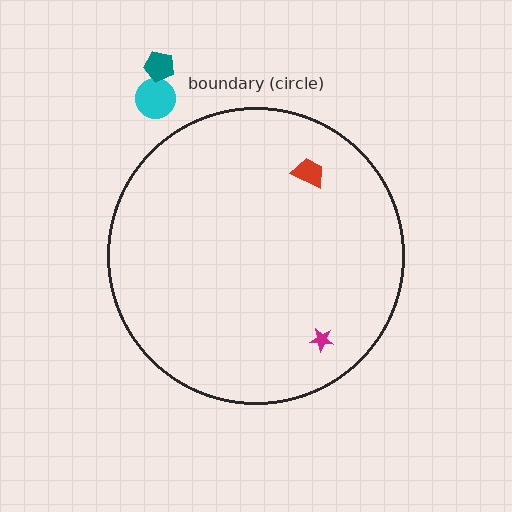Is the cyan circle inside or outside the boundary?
Outside.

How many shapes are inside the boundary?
2 inside, 2 outside.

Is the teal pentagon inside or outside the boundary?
Outside.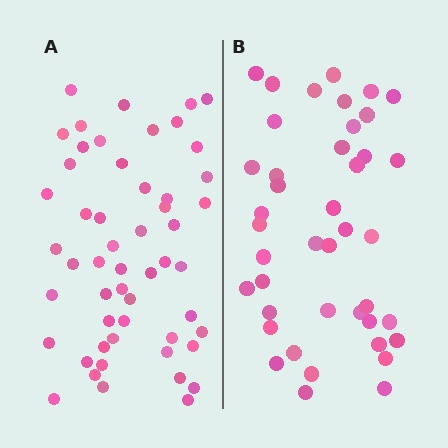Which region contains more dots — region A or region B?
Region A (the left region) has more dots.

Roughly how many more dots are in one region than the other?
Region A has roughly 12 or so more dots than region B.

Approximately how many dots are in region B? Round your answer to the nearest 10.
About 40 dots. (The exact count is 42, which rounds to 40.)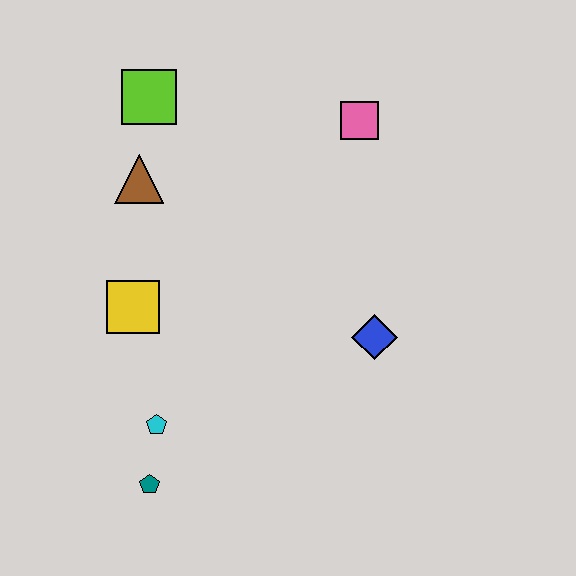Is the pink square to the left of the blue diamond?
Yes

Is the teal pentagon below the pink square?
Yes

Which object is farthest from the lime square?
The teal pentagon is farthest from the lime square.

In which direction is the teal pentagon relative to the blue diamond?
The teal pentagon is to the left of the blue diamond.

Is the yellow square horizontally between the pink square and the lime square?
No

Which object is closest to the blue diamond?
The pink square is closest to the blue diamond.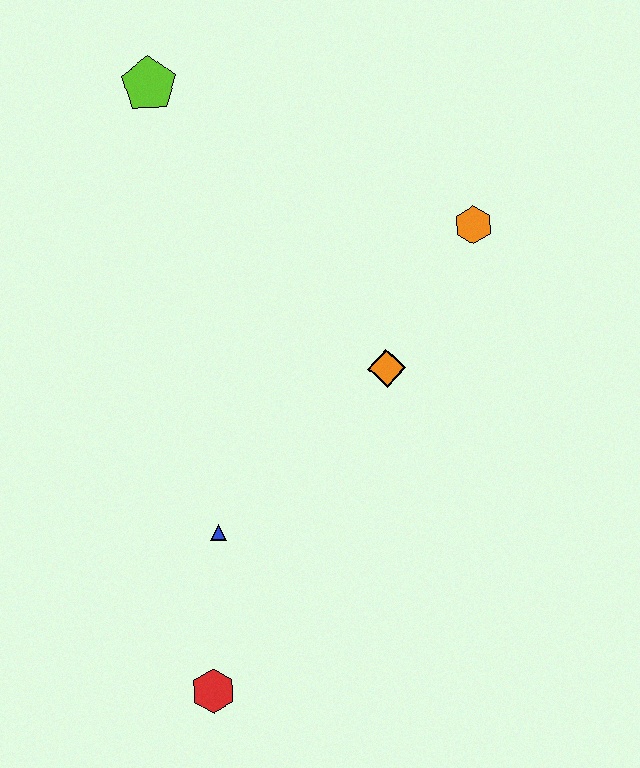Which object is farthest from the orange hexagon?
The red hexagon is farthest from the orange hexagon.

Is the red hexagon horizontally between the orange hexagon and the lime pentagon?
Yes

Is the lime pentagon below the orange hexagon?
No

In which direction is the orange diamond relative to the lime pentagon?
The orange diamond is below the lime pentagon.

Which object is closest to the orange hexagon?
The orange diamond is closest to the orange hexagon.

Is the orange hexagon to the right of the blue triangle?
Yes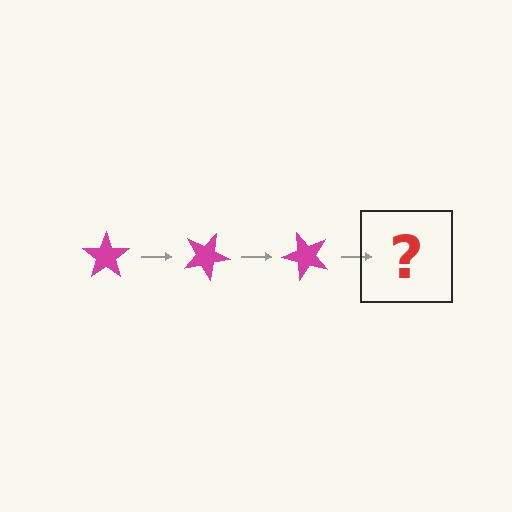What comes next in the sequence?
The next element should be a magenta star rotated 75 degrees.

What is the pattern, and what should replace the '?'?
The pattern is that the star rotates 25 degrees each step. The '?' should be a magenta star rotated 75 degrees.